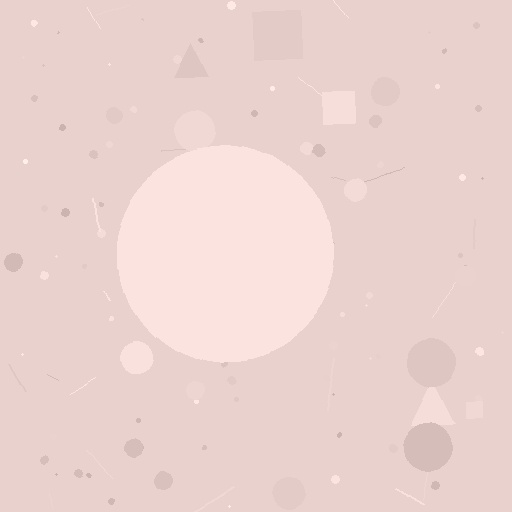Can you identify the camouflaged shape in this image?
The camouflaged shape is a circle.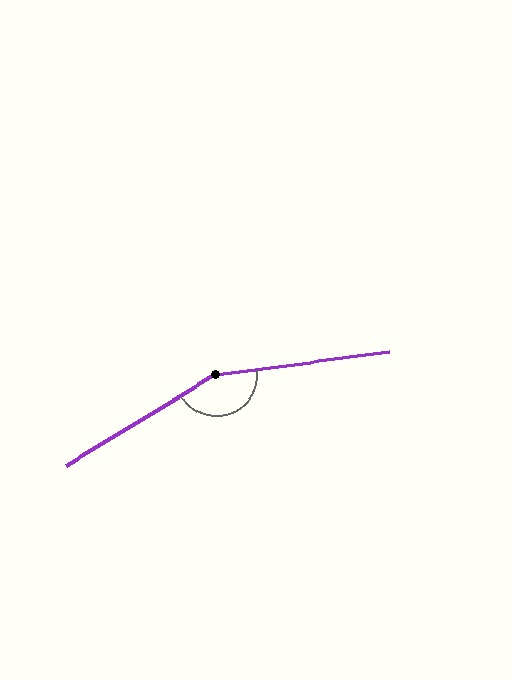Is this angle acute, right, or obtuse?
It is obtuse.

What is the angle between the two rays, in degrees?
Approximately 156 degrees.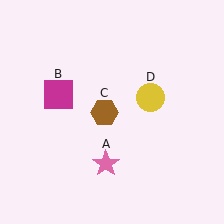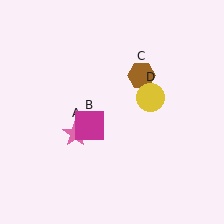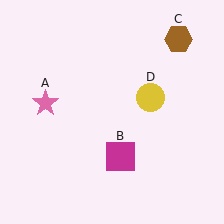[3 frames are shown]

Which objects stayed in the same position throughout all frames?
Yellow circle (object D) remained stationary.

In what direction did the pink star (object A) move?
The pink star (object A) moved up and to the left.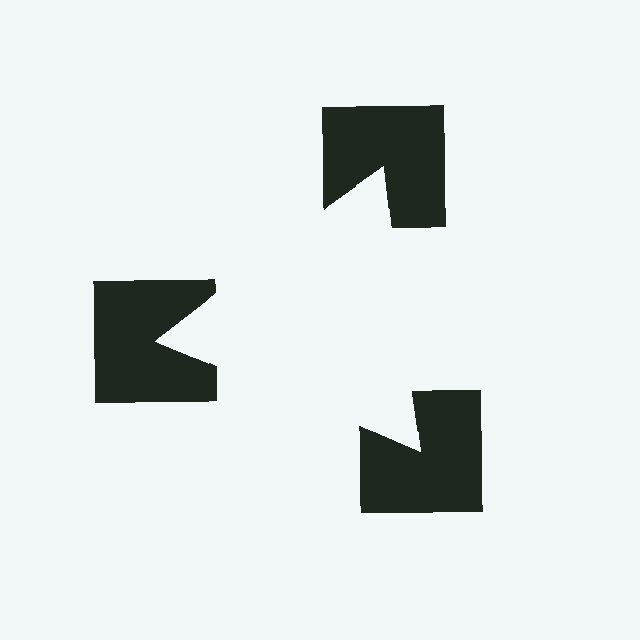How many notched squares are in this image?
There are 3 — one at each vertex of the illusory triangle.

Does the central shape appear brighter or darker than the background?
It typically appears slightly brighter than the background, even though no actual brightness change is drawn.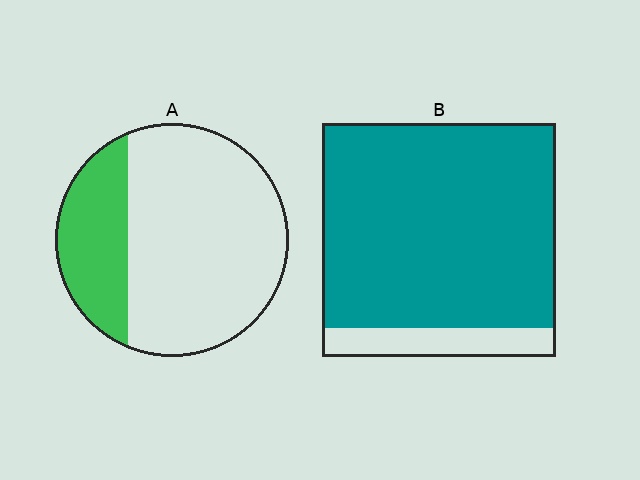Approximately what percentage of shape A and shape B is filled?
A is approximately 25% and B is approximately 90%.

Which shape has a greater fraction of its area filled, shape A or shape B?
Shape B.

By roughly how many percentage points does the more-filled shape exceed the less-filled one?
By roughly 60 percentage points (B over A).